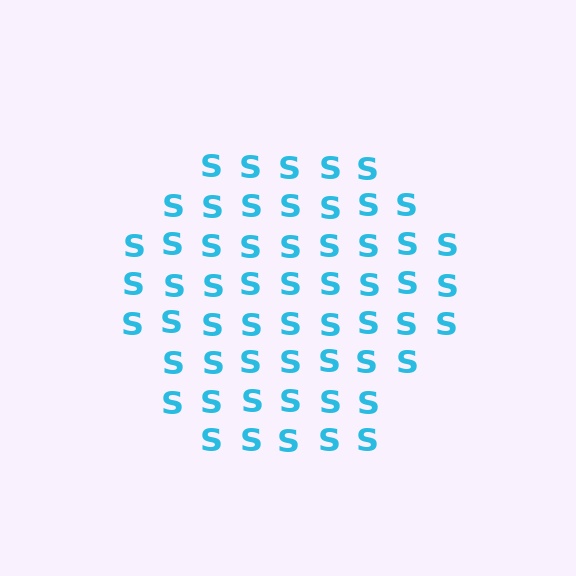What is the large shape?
The large shape is a hexagon.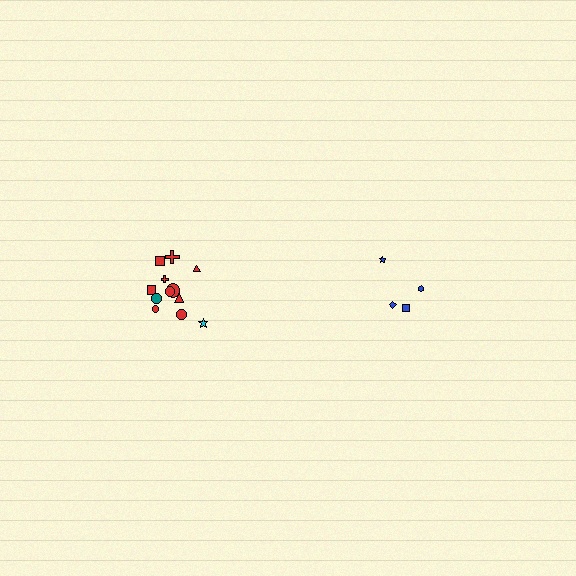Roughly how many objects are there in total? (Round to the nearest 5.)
Roughly 15 objects in total.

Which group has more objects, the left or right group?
The left group.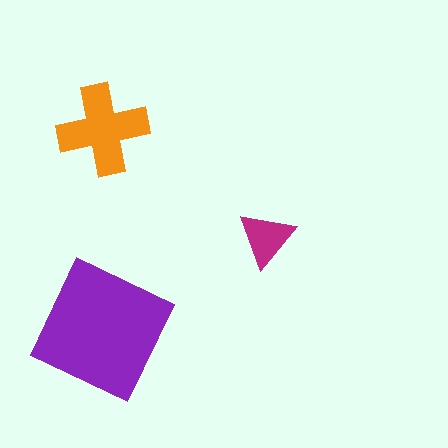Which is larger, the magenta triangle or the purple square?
The purple square.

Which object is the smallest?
The magenta triangle.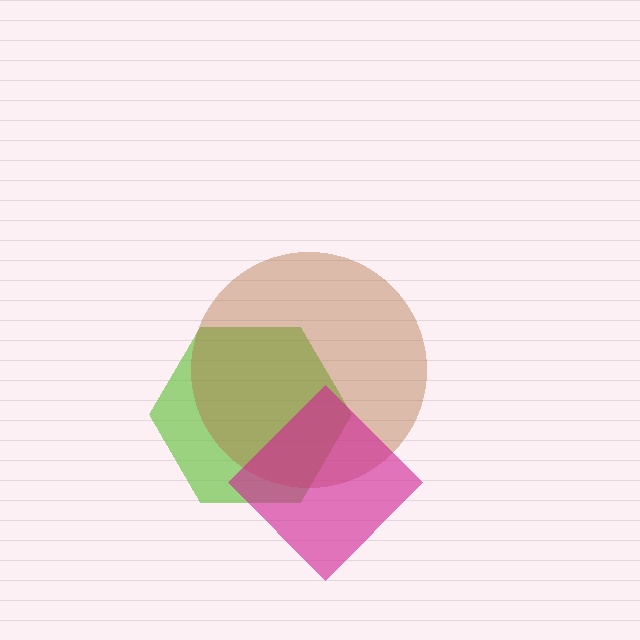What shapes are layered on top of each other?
The layered shapes are: a lime hexagon, a brown circle, a magenta diamond.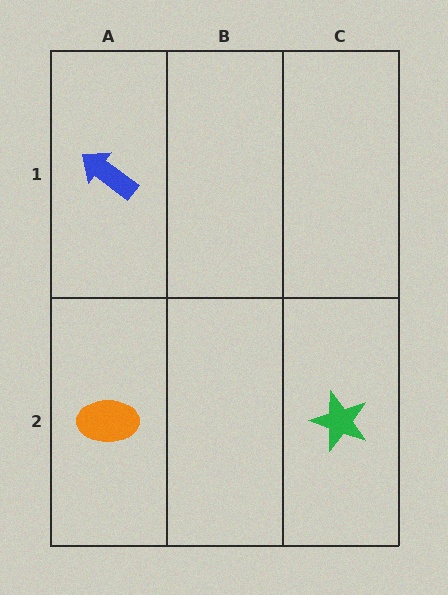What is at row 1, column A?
A blue arrow.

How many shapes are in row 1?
1 shape.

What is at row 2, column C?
A green star.